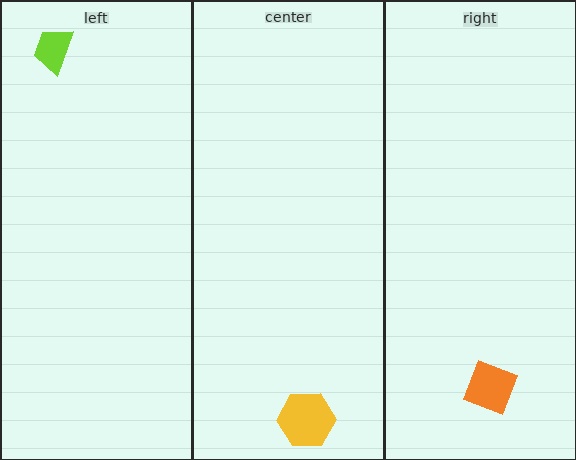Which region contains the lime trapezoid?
The left region.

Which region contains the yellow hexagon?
The center region.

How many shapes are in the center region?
1.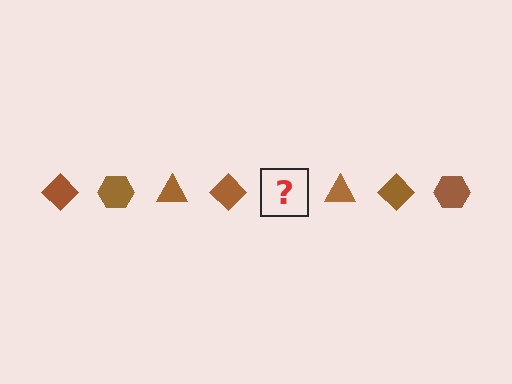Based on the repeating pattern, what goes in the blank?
The blank should be a brown hexagon.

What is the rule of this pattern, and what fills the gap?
The rule is that the pattern cycles through diamond, hexagon, triangle shapes in brown. The gap should be filled with a brown hexagon.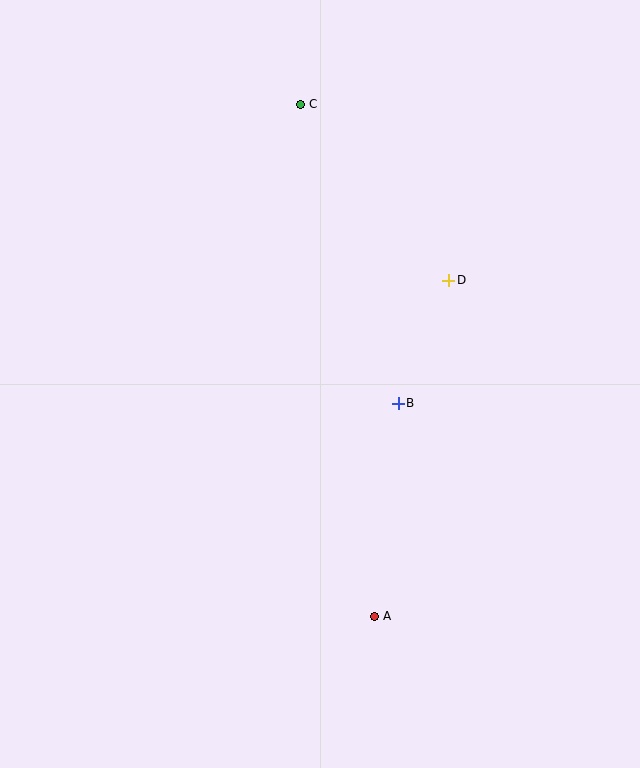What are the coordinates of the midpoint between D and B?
The midpoint between D and B is at (423, 342).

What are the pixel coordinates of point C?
Point C is at (301, 104).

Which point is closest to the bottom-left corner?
Point A is closest to the bottom-left corner.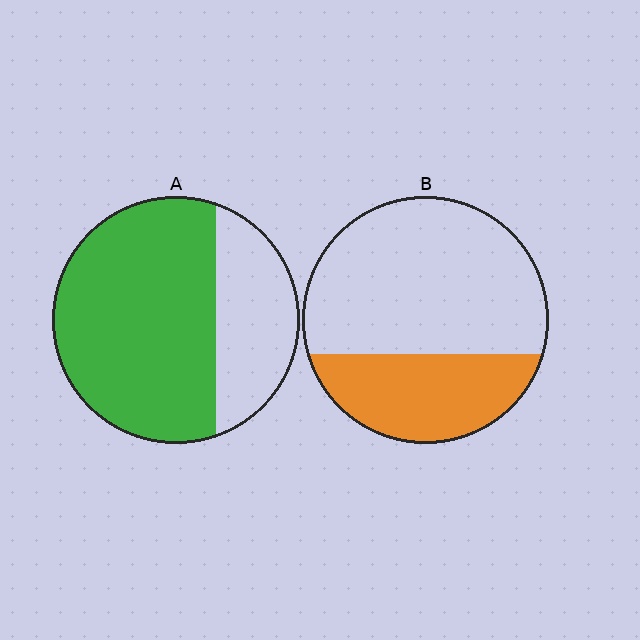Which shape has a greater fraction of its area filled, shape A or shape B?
Shape A.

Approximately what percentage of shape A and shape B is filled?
A is approximately 70% and B is approximately 35%.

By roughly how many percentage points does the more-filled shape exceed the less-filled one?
By roughly 35 percentage points (A over B).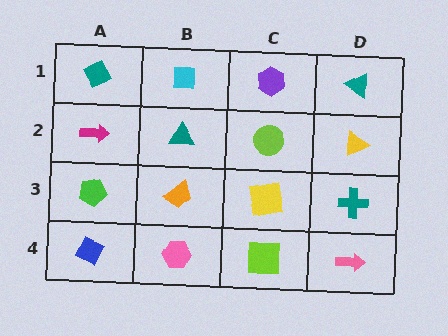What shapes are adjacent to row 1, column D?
A yellow triangle (row 2, column D), a purple hexagon (row 1, column C).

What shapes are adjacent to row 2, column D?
A teal triangle (row 1, column D), a teal cross (row 3, column D), a lime circle (row 2, column C).